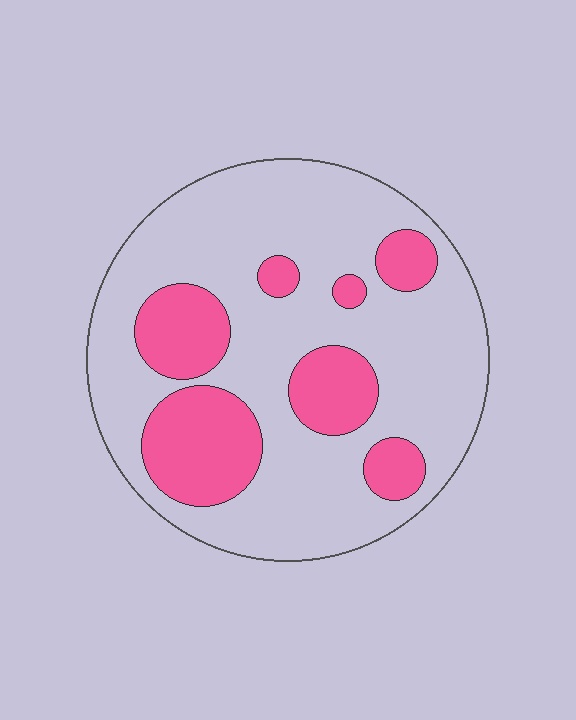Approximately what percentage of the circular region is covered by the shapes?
Approximately 25%.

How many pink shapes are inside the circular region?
7.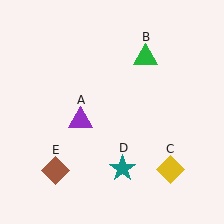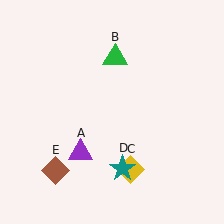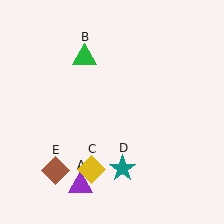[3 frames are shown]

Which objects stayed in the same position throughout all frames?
Teal star (object D) and brown diamond (object E) remained stationary.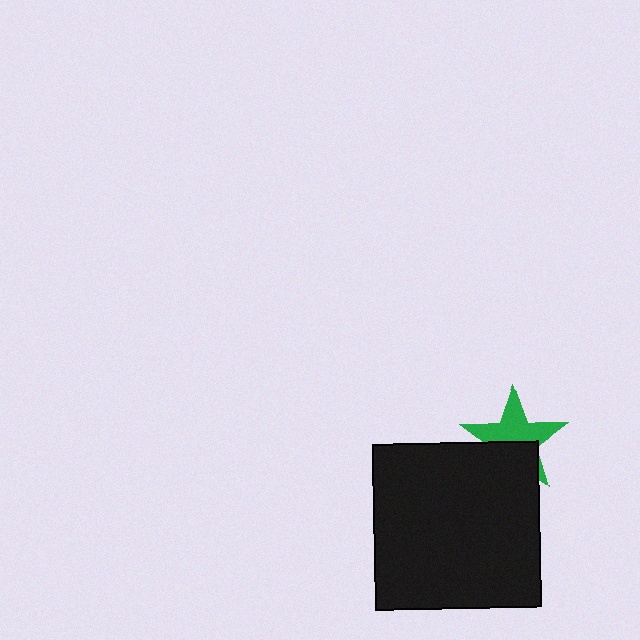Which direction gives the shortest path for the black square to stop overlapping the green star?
Moving down gives the shortest separation.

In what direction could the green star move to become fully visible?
The green star could move up. That would shift it out from behind the black square entirely.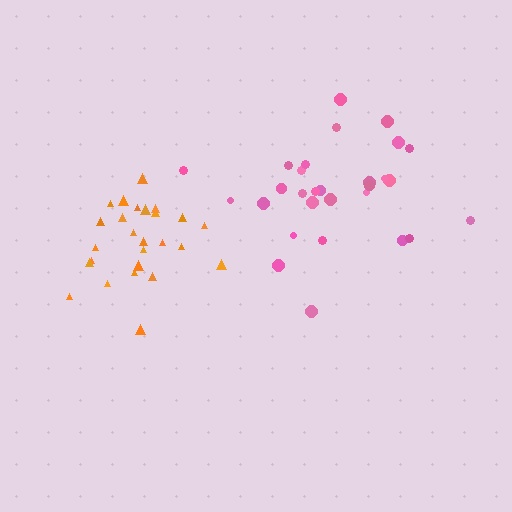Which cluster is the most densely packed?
Orange.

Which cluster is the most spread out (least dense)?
Pink.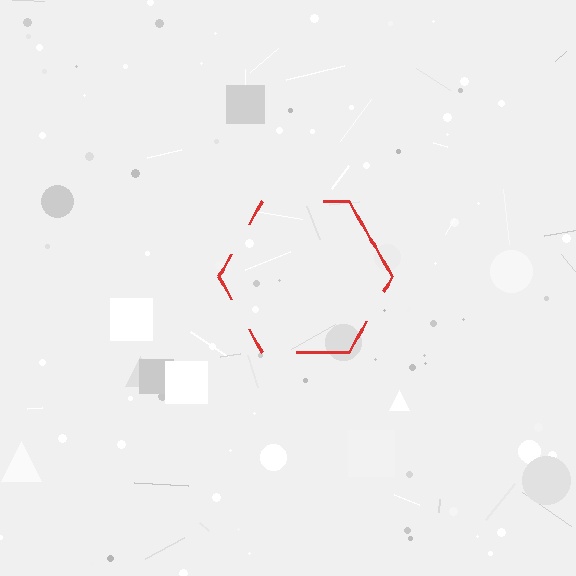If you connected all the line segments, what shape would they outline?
They would outline a hexagon.